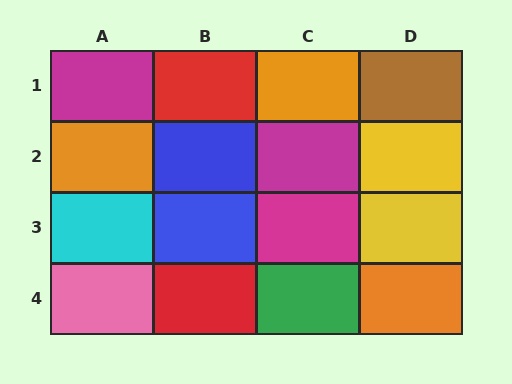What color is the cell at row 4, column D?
Orange.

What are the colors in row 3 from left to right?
Cyan, blue, magenta, yellow.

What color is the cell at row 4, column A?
Pink.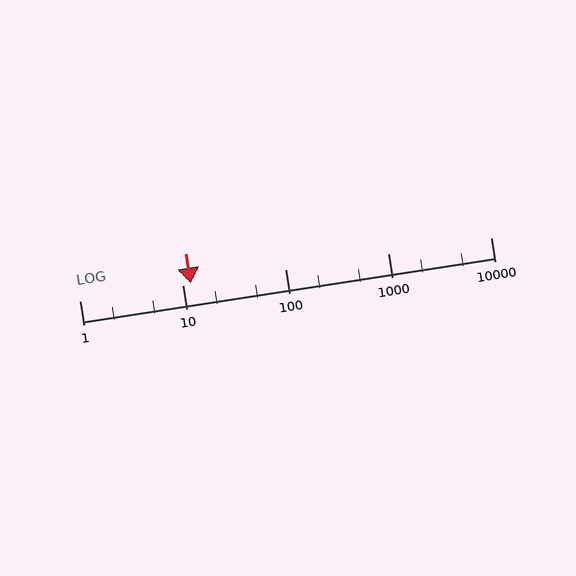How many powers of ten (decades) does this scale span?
The scale spans 4 decades, from 1 to 10000.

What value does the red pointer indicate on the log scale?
The pointer indicates approximately 12.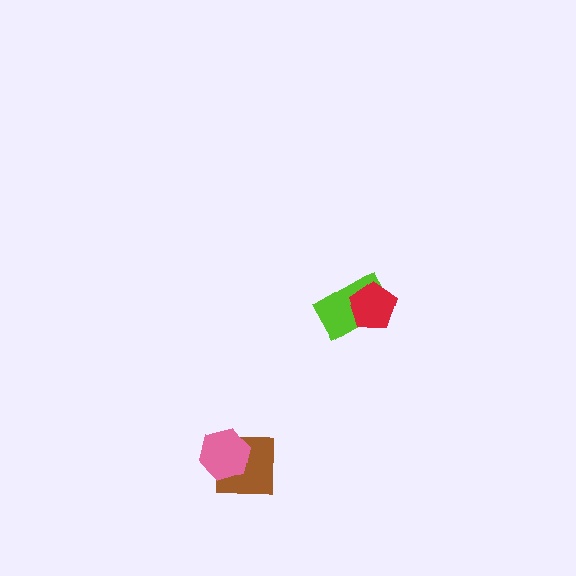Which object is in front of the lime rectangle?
The red pentagon is in front of the lime rectangle.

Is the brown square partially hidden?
Yes, it is partially covered by another shape.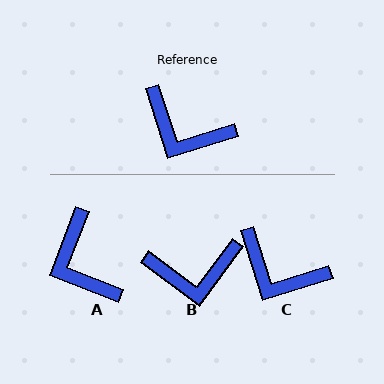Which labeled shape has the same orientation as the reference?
C.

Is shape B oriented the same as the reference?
No, it is off by about 36 degrees.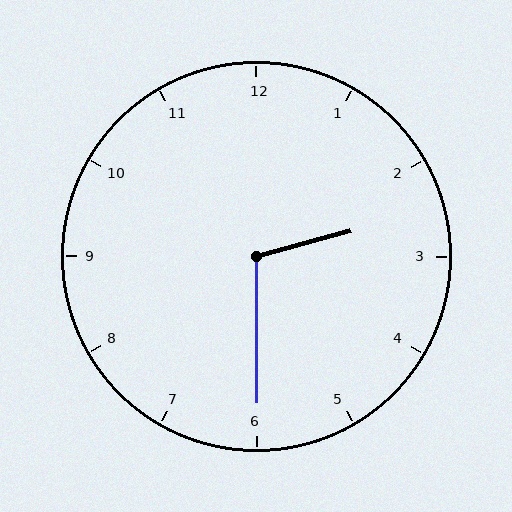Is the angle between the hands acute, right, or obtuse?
It is obtuse.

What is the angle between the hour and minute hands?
Approximately 105 degrees.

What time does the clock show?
2:30.